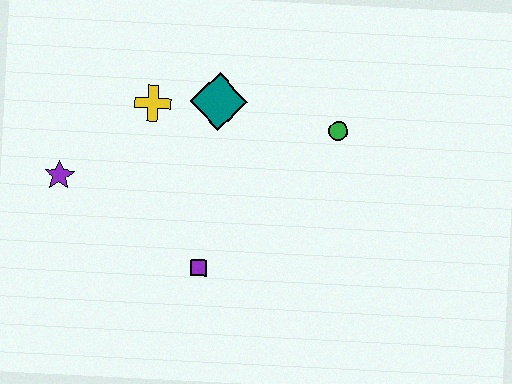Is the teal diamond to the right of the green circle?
No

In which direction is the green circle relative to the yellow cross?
The green circle is to the right of the yellow cross.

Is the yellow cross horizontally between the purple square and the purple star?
Yes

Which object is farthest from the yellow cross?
The green circle is farthest from the yellow cross.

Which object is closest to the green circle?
The teal diamond is closest to the green circle.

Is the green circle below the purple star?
No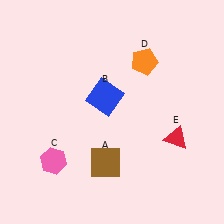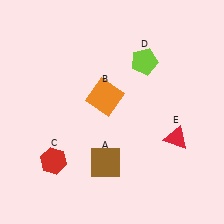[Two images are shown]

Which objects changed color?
B changed from blue to orange. C changed from pink to red. D changed from orange to lime.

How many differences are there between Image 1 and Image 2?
There are 3 differences between the two images.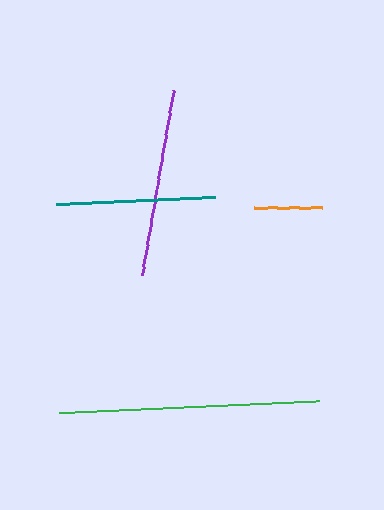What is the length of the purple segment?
The purple segment is approximately 188 pixels long.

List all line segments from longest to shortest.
From longest to shortest: green, purple, teal, orange.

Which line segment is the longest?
The green line is the longest at approximately 260 pixels.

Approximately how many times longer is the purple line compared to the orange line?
The purple line is approximately 2.8 times the length of the orange line.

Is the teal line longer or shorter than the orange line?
The teal line is longer than the orange line.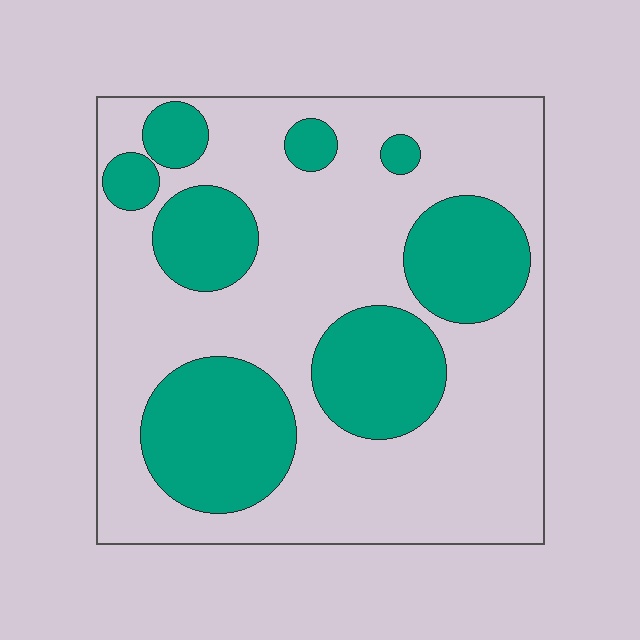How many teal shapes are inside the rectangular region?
8.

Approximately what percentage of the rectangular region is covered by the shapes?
Approximately 35%.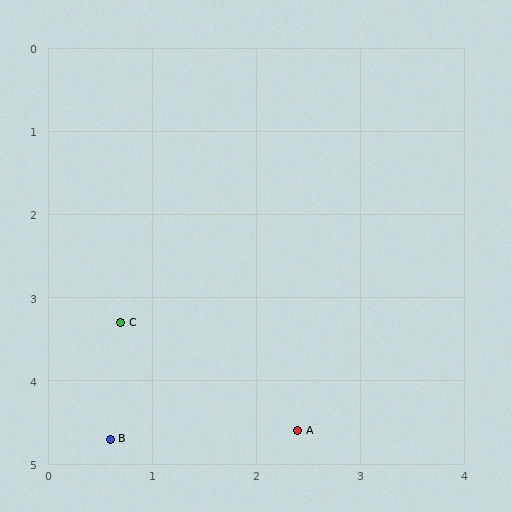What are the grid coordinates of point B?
Point B is at approximately (0.6, 4.7).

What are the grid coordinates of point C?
Point C is at approximately (0.7, 3.3).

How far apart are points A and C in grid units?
Points A and C are about 2.1 grid units apart.